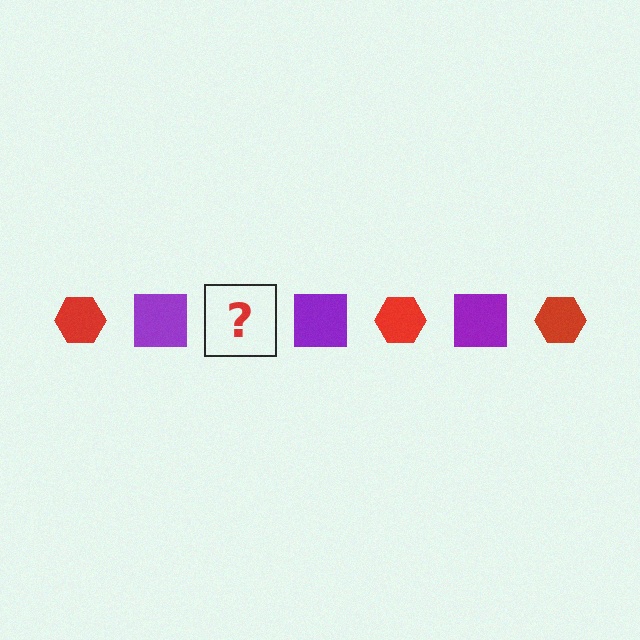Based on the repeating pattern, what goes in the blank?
The blank should be a red hexagon.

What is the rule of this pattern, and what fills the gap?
The rule is that the pattern alternates between red hexagon and purple square. The gap should be filled with a red hexagon.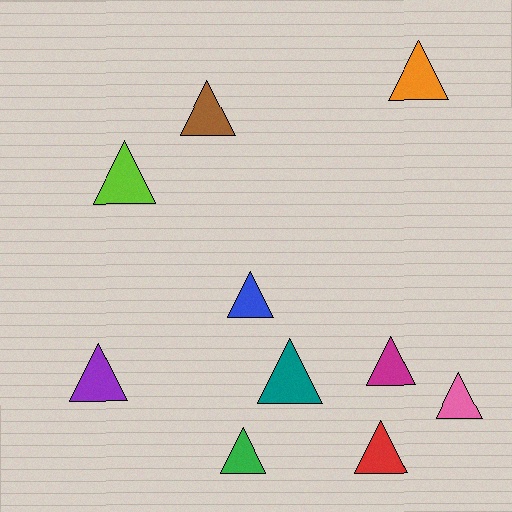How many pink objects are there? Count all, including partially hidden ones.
There is 1 pink object.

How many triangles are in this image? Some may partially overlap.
There are 10 triangles.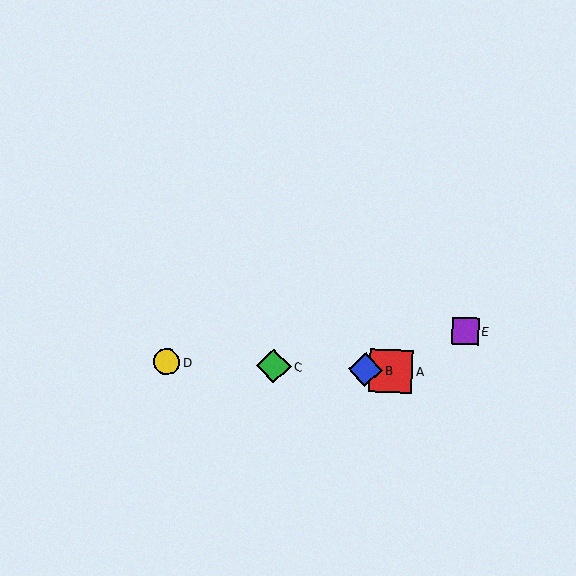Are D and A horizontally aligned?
Yes, both are at y≈362.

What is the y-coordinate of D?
Object D is at y≈362.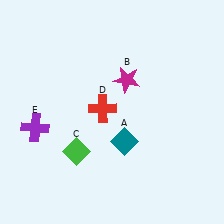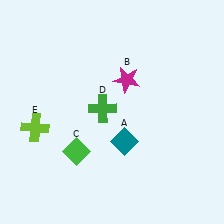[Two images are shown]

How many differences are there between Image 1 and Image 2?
There are 2 differences between the two images.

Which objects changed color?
D changed from red to green. E changed from purple to lime.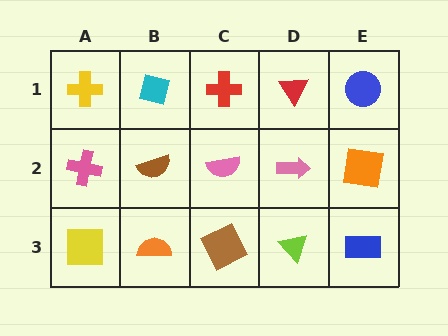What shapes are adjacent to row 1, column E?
An orange square (row 2, column E), a red triangle (row 1, column D).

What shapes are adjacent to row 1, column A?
A pink cross (row 2, column A), a cyan diamond (row 1, column B).